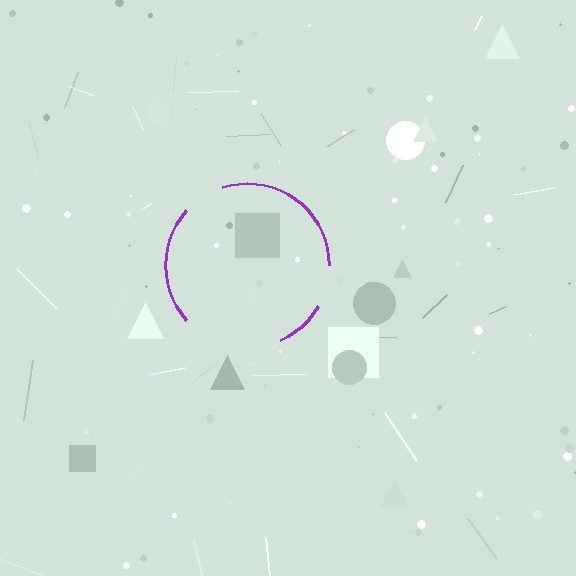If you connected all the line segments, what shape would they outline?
They would outline a circle.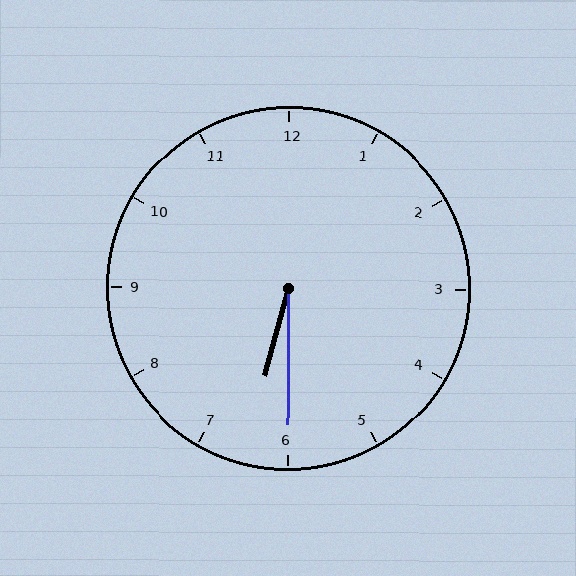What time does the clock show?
6:30.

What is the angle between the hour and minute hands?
Approximately 15 degrees.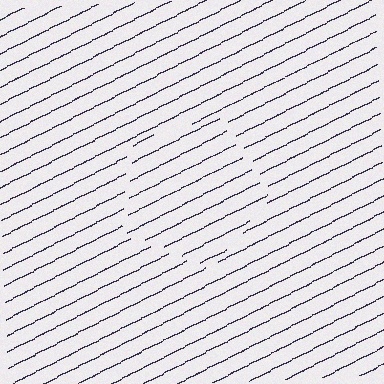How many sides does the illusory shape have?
5 sides — the line-ends trace a pentagon.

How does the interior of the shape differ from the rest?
The interior of the shape contains the same grating, shifted by half a period — the contour is defined by the phase discontinuity where line-ends from the inner and outer gratings abut.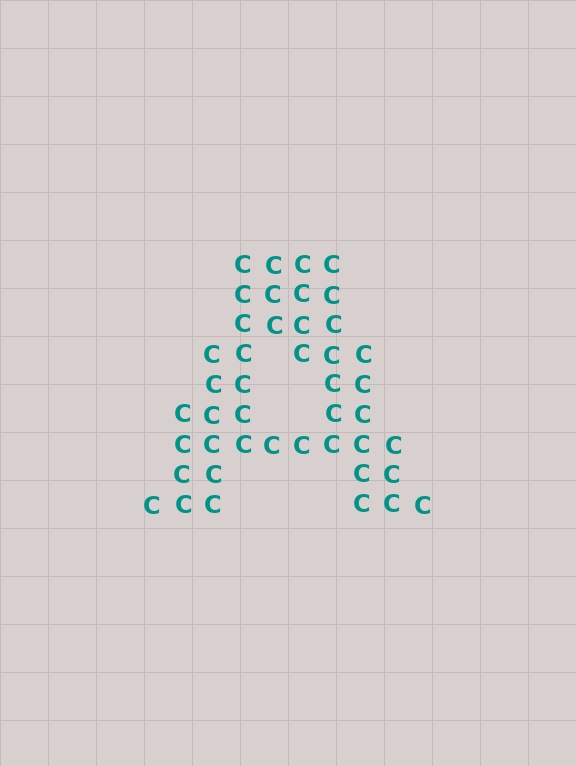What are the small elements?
The small elements are letter C's.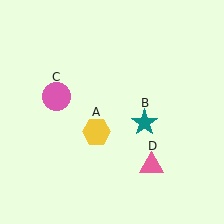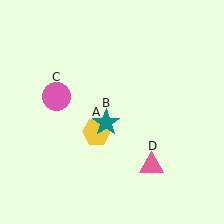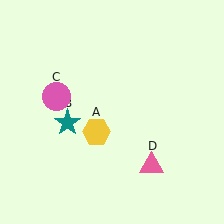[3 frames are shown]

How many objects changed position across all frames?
1 object changed position: teal star (object B).